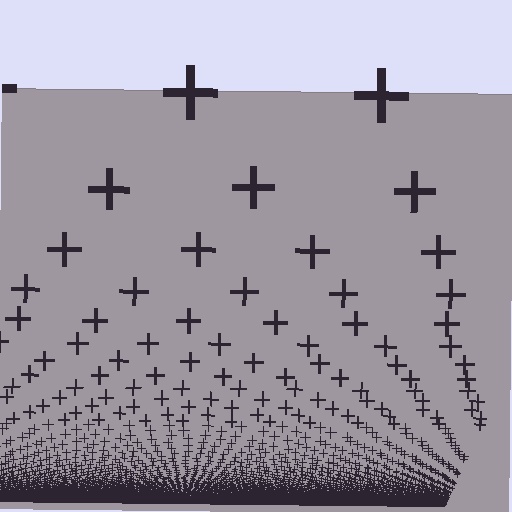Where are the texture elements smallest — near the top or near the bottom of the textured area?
Near the bottom.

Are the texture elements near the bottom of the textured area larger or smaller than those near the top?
Smaller. The gradient is inverted — elements near the bottom are smaller and denser.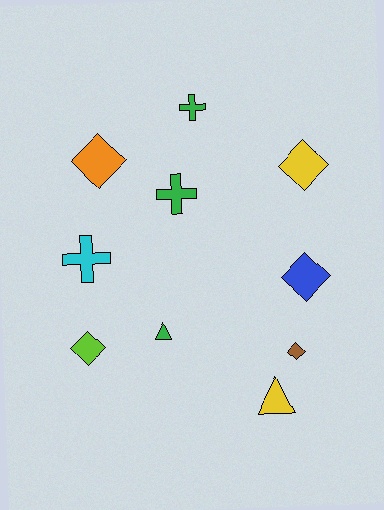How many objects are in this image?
There are 10 objects.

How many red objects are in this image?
There are no red objects.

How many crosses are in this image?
There are 3 crosses.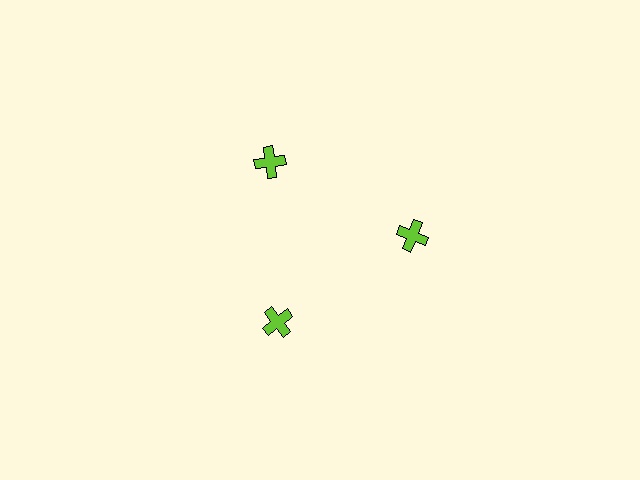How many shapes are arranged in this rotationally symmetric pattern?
There are 3 shapes, arranged in 3 groups of 1.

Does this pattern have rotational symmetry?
Yes, this pattern has 3-fold rotational symmetry. It looks the same after rotating 120 degrees around the center.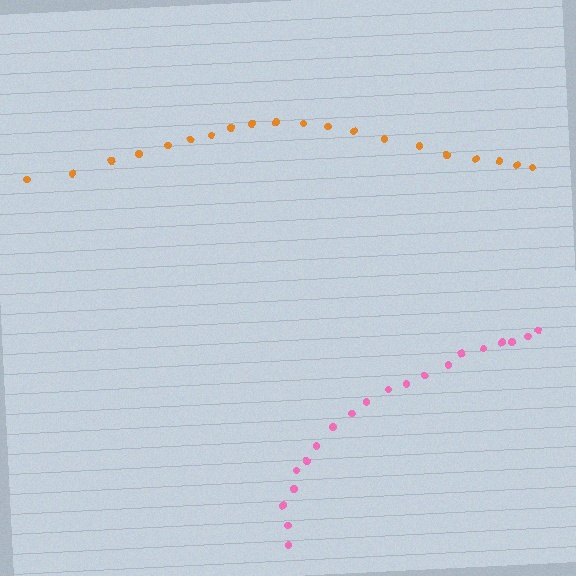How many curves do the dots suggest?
There are 2 distinct paths.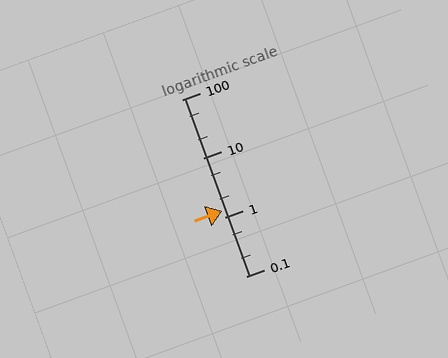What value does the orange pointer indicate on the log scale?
The pointer indicates approximately 1.3.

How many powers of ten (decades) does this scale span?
The scale spans 3 decades, from 0.1 to 100.